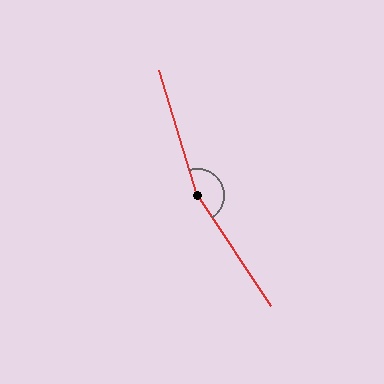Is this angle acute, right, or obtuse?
It is obtuse.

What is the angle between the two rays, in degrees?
Approximately 163 degrees.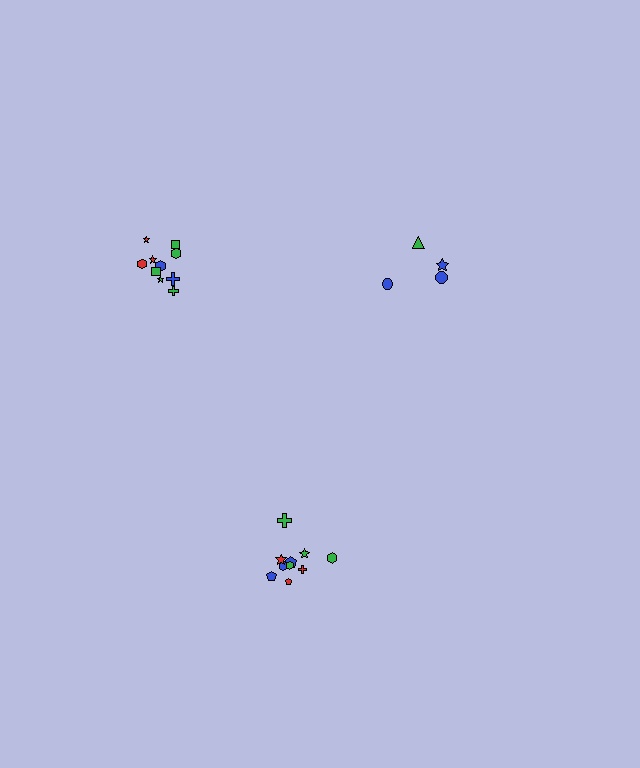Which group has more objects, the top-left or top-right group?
The top-left group.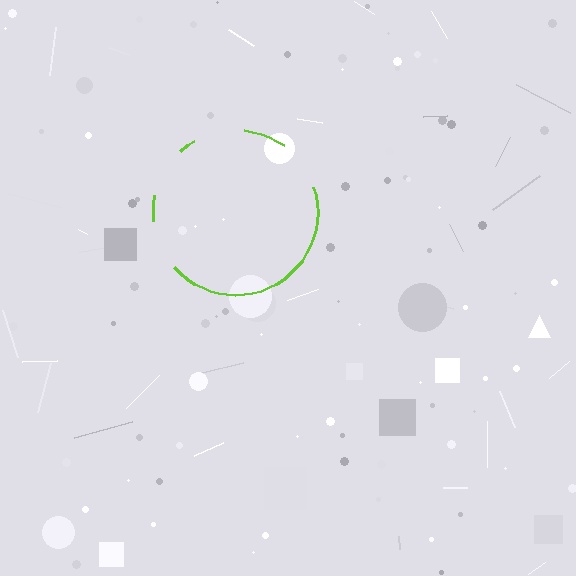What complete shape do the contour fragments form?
The contour fragments form a circle.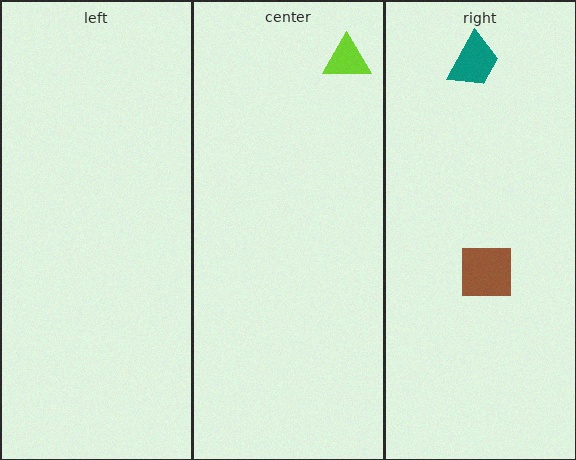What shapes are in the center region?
The lime triangle.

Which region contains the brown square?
The right region.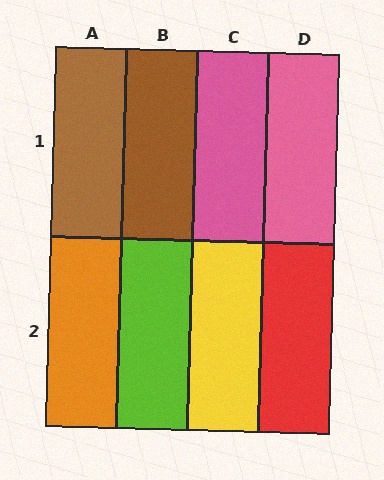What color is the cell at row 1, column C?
Pink.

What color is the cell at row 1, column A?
Brown.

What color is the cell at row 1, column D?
Pink.